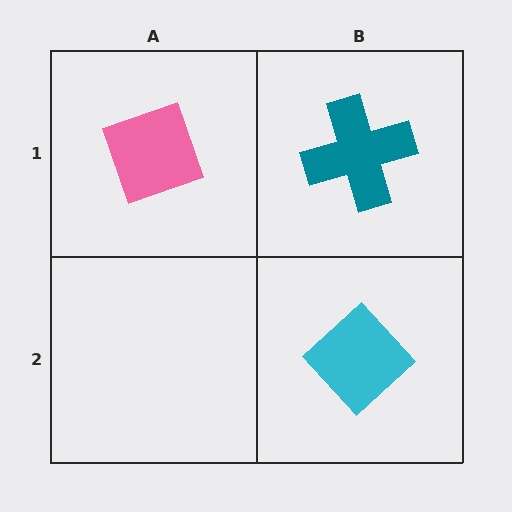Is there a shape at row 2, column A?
No, that cell is empty.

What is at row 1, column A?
A pink diamond.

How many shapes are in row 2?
1 shape.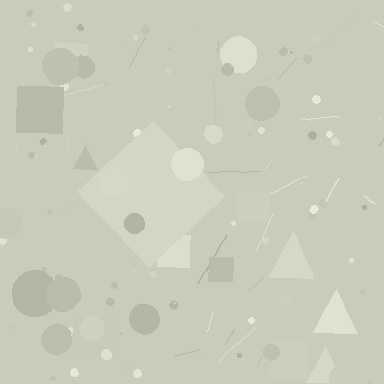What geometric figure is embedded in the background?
A diamond is embedded in the background.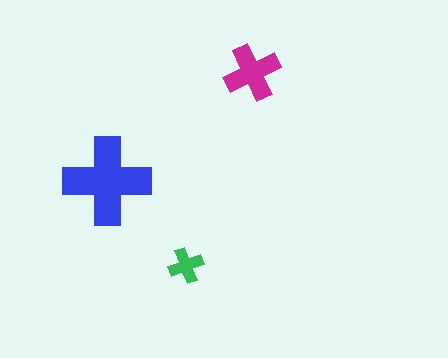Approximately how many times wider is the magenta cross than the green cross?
About 1.5 times wider.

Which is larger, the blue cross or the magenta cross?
The blue one.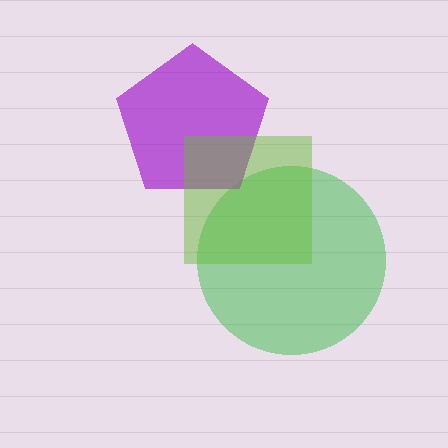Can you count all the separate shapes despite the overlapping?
Yes, there are 3 separate shapes.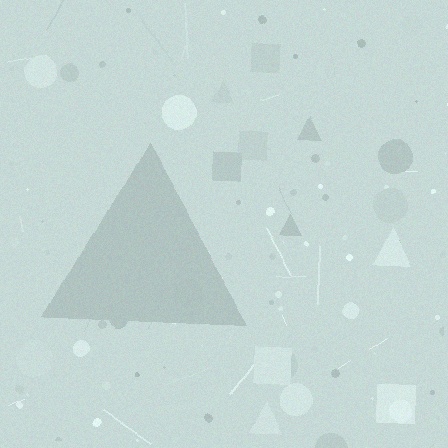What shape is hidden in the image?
A triangle is hidden in the image.